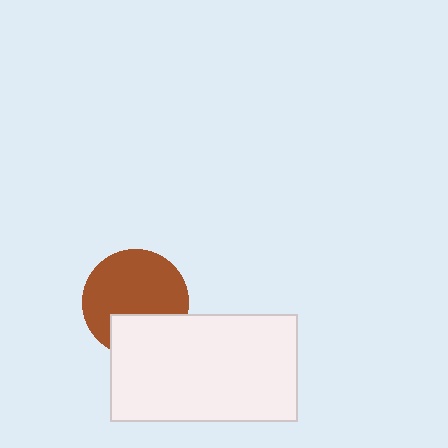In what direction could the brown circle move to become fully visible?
The brown circle could move up. That would shift it out from behind the white rectangle entirely.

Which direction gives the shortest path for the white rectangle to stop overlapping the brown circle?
Moving down gives the shortest separation.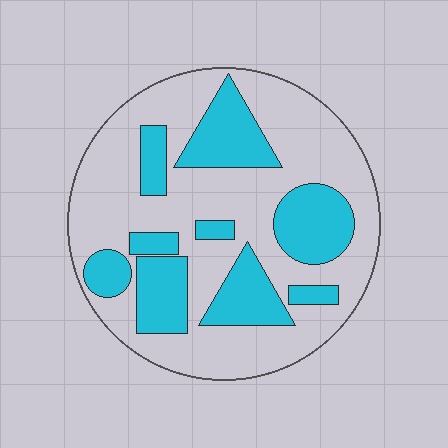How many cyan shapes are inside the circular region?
9.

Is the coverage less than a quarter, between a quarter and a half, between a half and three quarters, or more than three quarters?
Between a quarter and a half.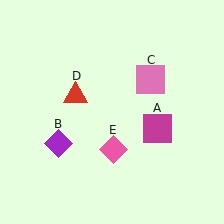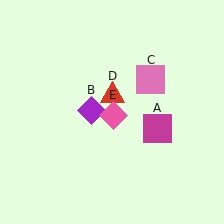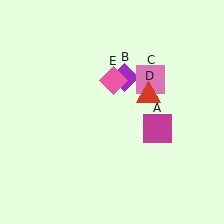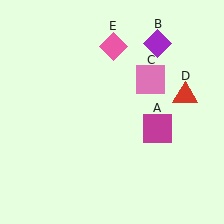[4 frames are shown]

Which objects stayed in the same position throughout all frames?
Magenta square (object A) and pink square (object C) remained stationary.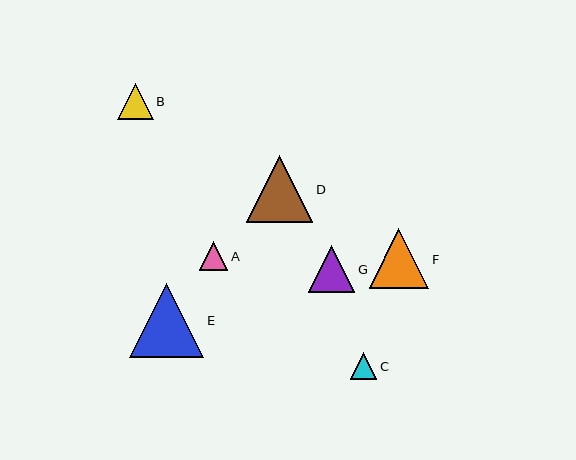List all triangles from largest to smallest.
From largest to smallest: E, D, F, G, B, A, C.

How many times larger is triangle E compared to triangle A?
Triangle E is approximately 2.6 times the size of triangle A.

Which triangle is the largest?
Triangle E is the largest with a size of approximately 74 pixels.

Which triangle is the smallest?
Triangle C is the smallest with a size of approximately 26 pixels.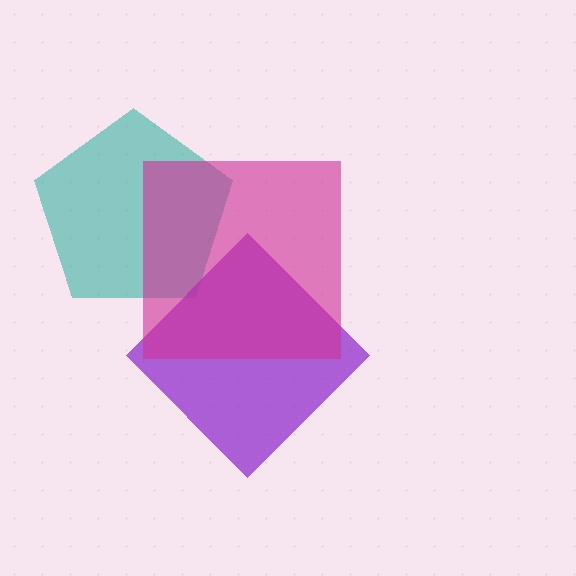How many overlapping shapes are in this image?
There are 3 overlapping shapes in the image.